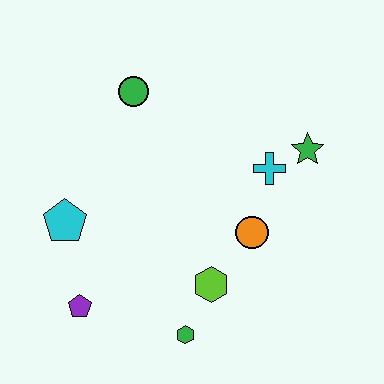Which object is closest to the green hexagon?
The lime hexagon is closest to the green hexagon.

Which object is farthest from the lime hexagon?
The green circle is farthest from the lime hexagon.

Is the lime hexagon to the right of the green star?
No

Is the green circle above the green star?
Yes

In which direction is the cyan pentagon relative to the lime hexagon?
The cyan pentagon is to the left of the lime hexagon.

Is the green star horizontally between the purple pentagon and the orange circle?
No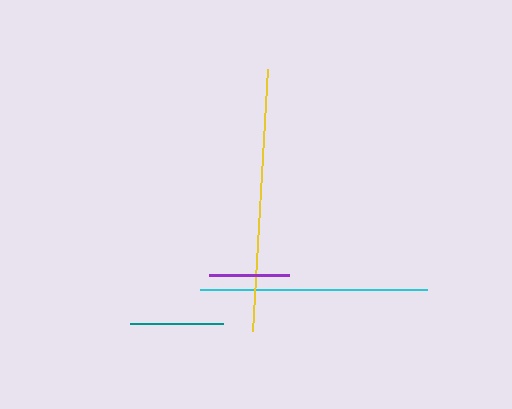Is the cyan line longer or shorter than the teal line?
The cyan line is longer than the teal line.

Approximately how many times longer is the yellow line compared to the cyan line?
The yellow line is approximately 1.2 times the length of the cyan line.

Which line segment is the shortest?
The purple line is the shortest at approximately 80 pixels.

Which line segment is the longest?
The yellow line is the longest at approximately 262 pixels.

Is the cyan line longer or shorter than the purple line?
The cyan line is longer than the purple line.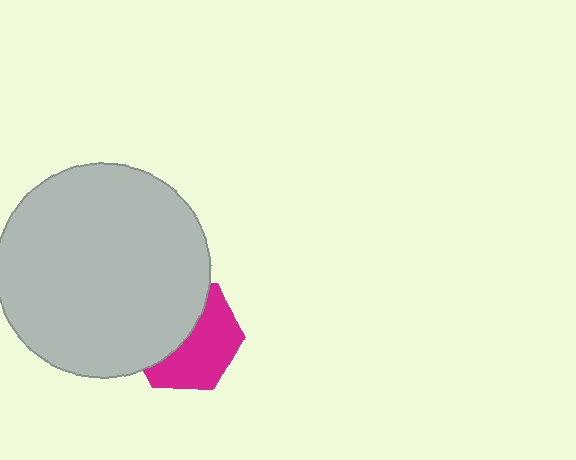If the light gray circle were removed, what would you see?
You would see the complete magenta hexagon.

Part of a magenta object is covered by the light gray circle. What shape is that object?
It is a hexagon.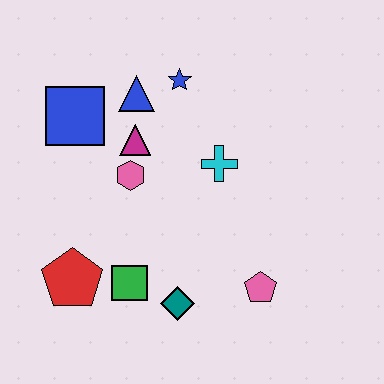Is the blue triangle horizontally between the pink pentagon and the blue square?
Yes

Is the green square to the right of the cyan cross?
No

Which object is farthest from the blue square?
The pink pentagon is farthest from the blue square.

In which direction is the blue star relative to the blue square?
The blue star is to the right of the blue square.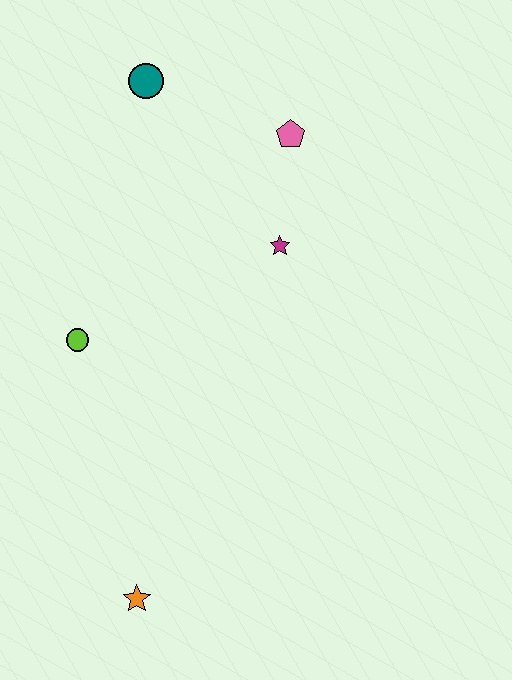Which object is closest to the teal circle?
The pink pentagon is closest to the teal circle.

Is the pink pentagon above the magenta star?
Yes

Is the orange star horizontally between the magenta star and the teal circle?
No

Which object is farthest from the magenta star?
The orange star is farthest from the magenta star.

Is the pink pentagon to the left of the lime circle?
No